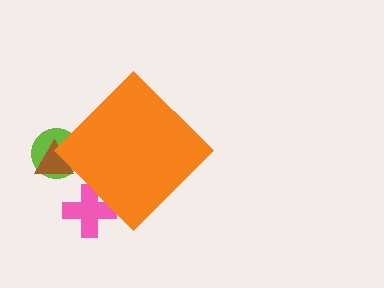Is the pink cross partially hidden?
Yes, the pink cross is partially hidden behind the orange diamond.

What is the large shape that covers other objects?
An orange diamond.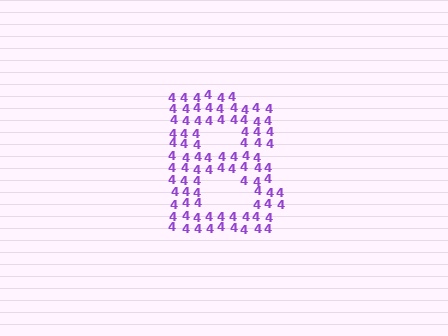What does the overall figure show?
The overall figure shows the letter B.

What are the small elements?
The small elements are digit 4's.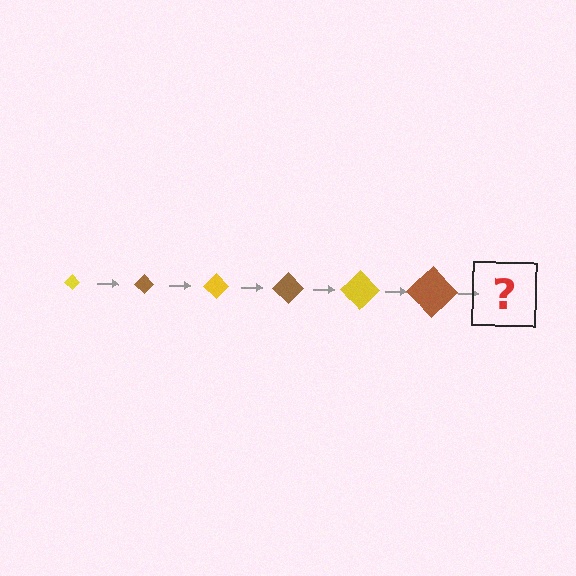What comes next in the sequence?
The next element should be a yellow diamond, larger than the previous one.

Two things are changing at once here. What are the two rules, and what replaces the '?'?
The two rules are that the diamond grows larger each step and the color cycles through yellow and brown. The '?' should be a yellow diamond, larger than the previous one.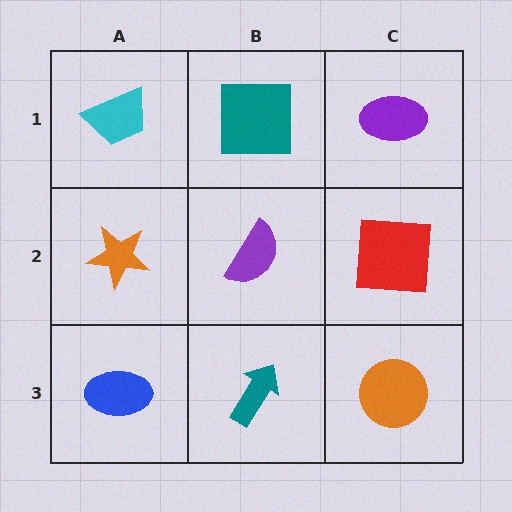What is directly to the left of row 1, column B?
A cyan trapezoid.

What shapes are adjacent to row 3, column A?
An orange star (row 2, column A), a teal arrow (row 3, column B).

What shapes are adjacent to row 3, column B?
A purple semicircle (row 2, column B), a blue ellipse (row 3, column A), an orange circle (row 3, column C).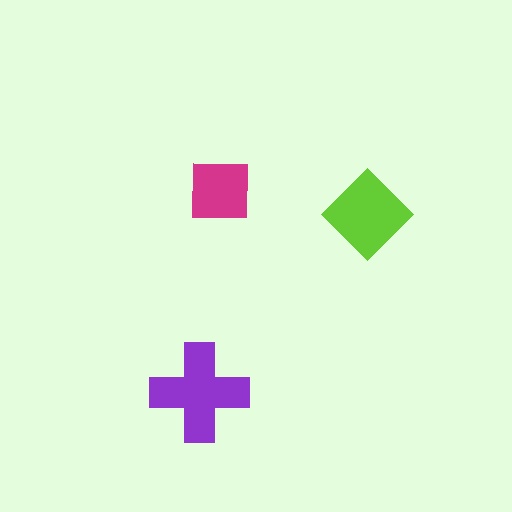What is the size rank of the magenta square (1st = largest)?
3rd.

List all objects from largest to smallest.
The purple cross, the lime diamond, the magenta square.